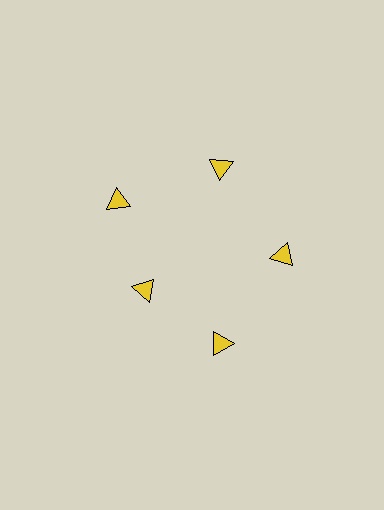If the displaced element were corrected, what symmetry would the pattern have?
It would have 5-fold rotational symmetry — the pattern would map onto itself every 72 degrees.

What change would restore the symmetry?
The symmetry would be restored by moving it outward, back onto the ring so that all 5 triangles sit at equal angles and equal distance from the center.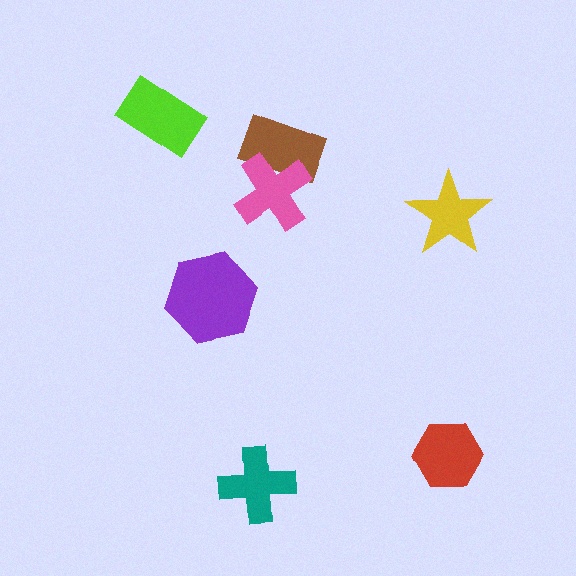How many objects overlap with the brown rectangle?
1 object overlaps with the brown rectangle.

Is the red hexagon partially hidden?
No, no other shape covers it.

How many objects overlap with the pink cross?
1 object overlaps with the pink cross.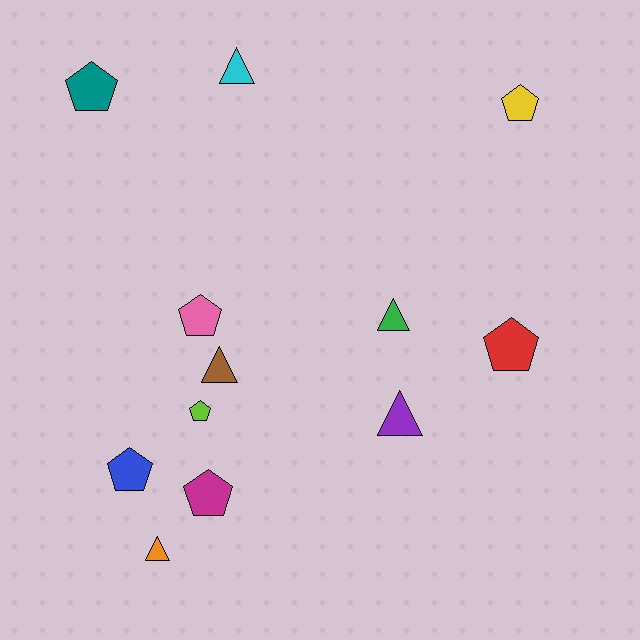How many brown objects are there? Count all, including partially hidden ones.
There is 1 brown object.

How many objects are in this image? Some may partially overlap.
There are 12 objects.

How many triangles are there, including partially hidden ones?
There are 5 triangles.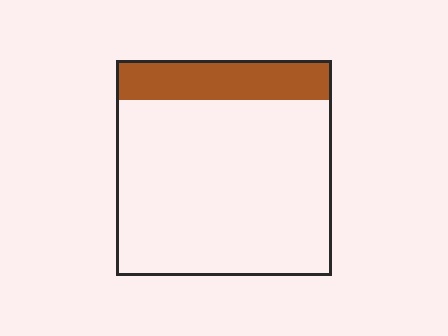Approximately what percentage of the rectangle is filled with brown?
Approximately 20%.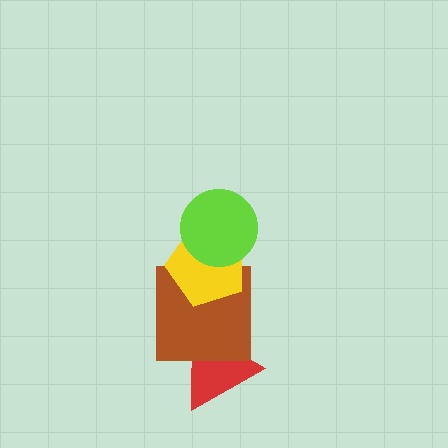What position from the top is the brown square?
The brown square is 3rd from the top.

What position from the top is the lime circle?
The lime circle is 1st from the top.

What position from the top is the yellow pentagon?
The yellow pentagon is 2nd from the top.